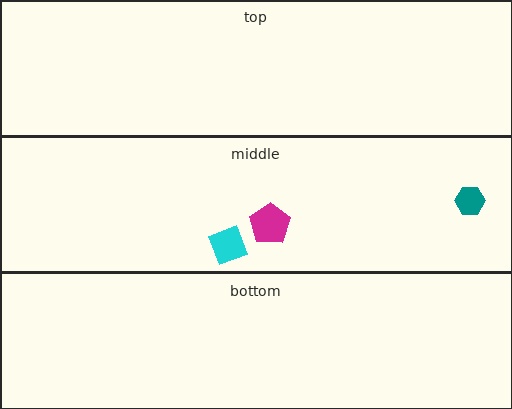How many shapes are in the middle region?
3.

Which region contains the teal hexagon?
The middle region.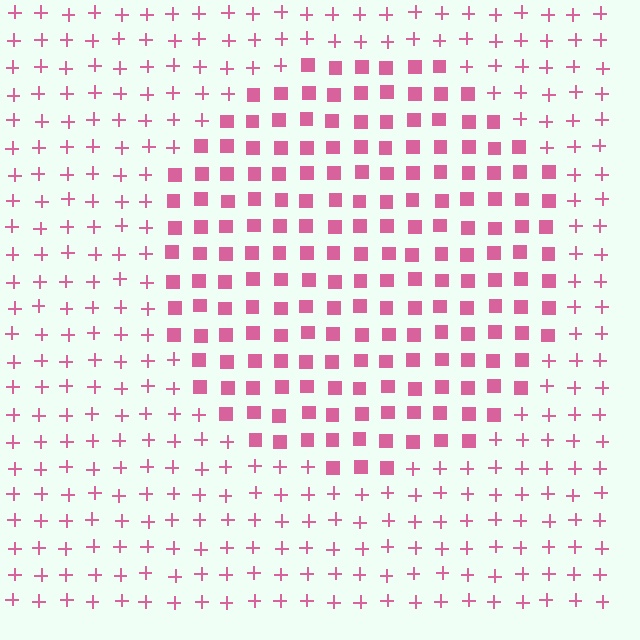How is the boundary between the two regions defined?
The boundary is defined by a change in element shape: squares inside vs. plus signs outside. All elements share the same color and spacing.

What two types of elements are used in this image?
The image uses squares inside the circle region and plus signs outside it.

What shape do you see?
I see a circle.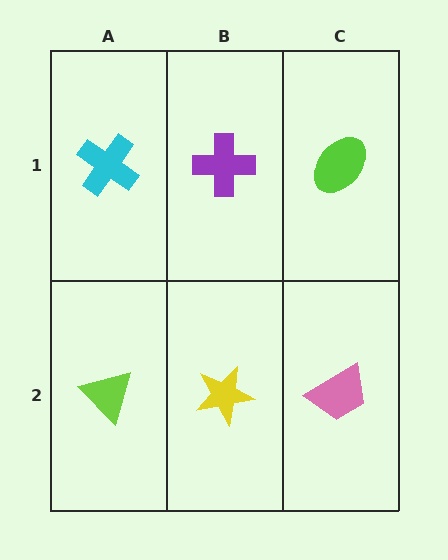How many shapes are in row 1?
3 shapes.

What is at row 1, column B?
A purple cross.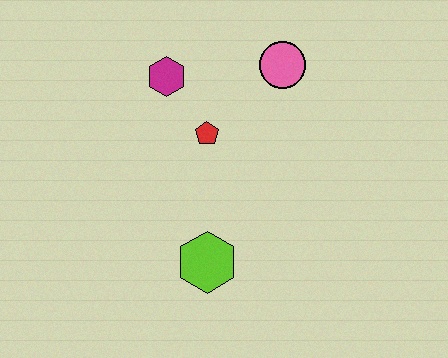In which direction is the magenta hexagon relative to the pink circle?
The magenta hexagon is to the left of the pink circle.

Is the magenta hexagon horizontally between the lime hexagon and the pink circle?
No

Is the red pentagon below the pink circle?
Yes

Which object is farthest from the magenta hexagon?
The lime hexagon is farthest from the magenta hexagon.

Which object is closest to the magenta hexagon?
The red pentagon is closest to the magenta hexagon.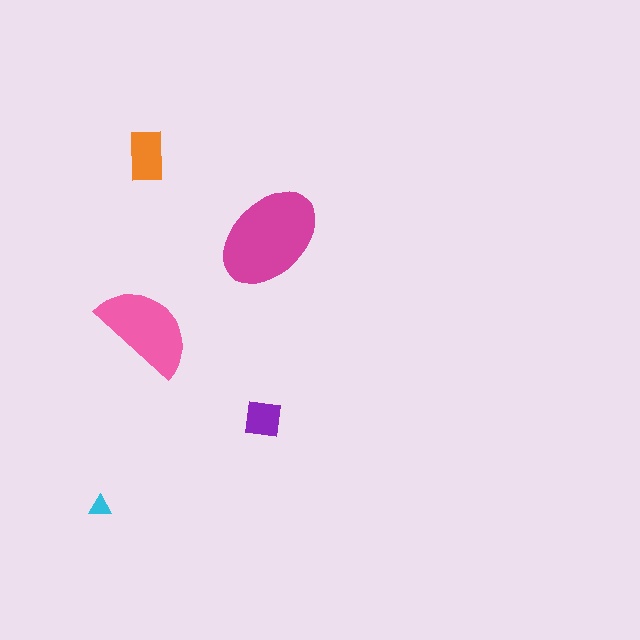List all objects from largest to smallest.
The magenta ellipse, the pink semicircle, the orange rectangle, the purple square, the cyan triangle.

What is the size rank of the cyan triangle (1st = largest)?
5th.